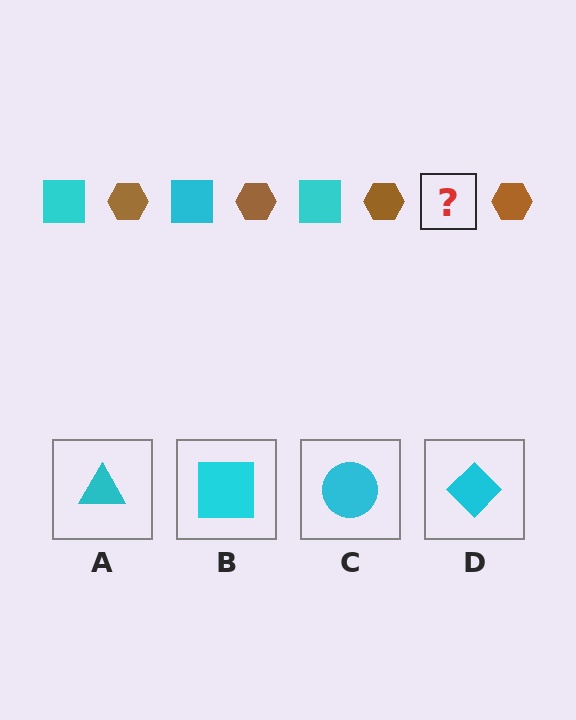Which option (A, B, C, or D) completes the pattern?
B.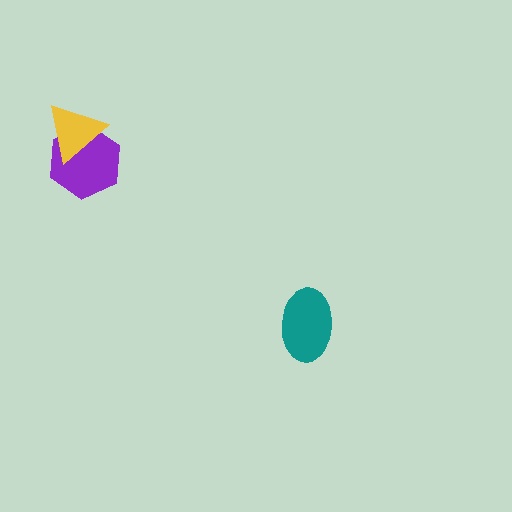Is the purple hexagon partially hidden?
Yes, it is partially covered by another shape.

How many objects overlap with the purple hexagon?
1 object overlaps with the purple hexagon.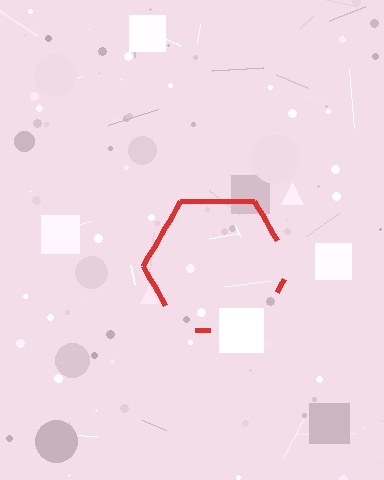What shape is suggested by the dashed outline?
The dashed outline suggests a hexagon.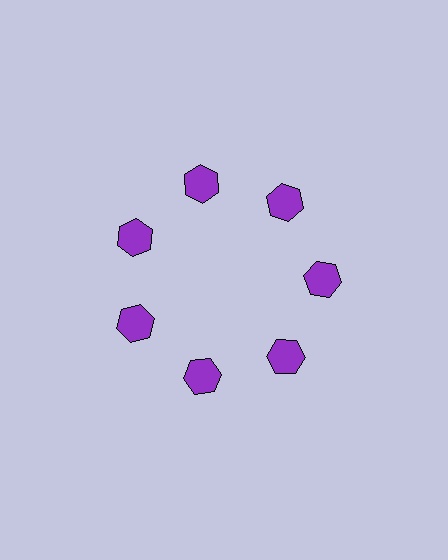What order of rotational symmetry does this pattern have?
This pattern has 7-fold rotational symmetry.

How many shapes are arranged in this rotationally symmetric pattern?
There are 7 shapes, arranged in 7 groups of 1.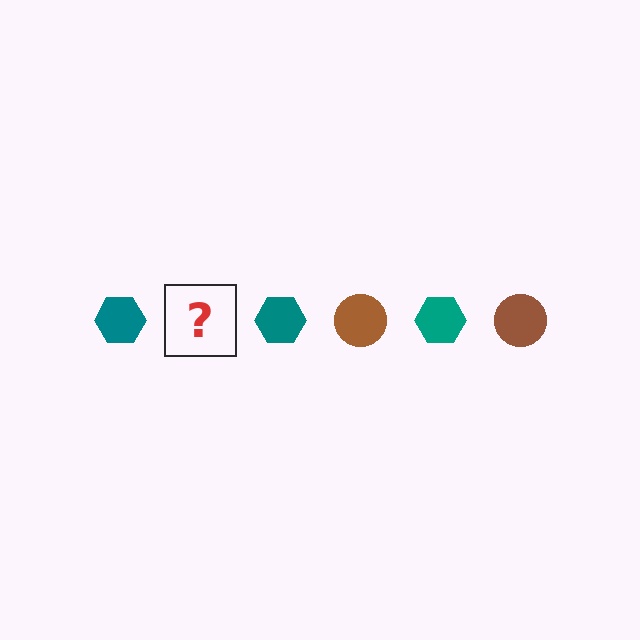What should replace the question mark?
The question mark should be replaced with a brown circle.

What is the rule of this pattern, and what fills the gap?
The rule is that the pattern alternates between teal hexagon and brown circle. The gap should be filled with a brown circle.